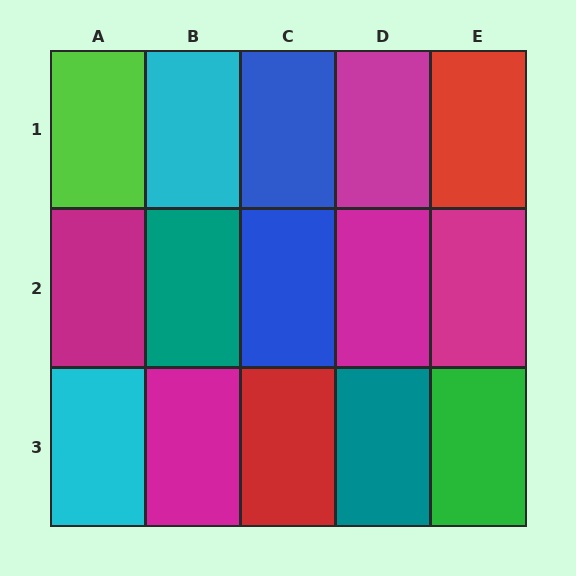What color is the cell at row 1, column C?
Blue.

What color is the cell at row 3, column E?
Green.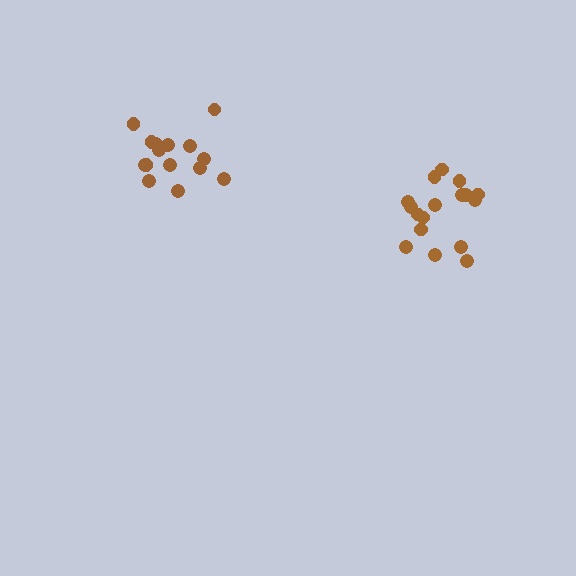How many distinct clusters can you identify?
There are 2 distinct clusters.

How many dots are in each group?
Group 1: 17 dots, Group 2: 15 dots (32 total).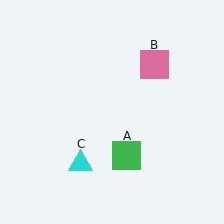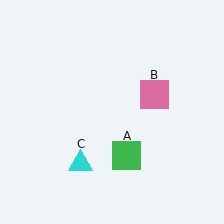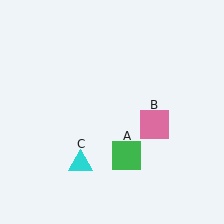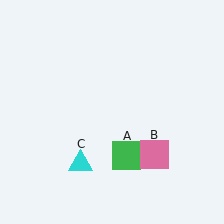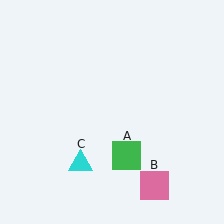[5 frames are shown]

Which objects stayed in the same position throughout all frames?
Green square (object A) and cyan triangle (object C) remained stationary.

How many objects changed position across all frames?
1 object changed position: pink square (object B).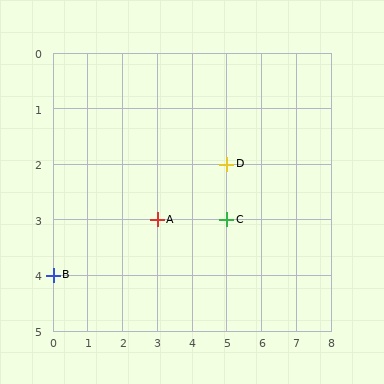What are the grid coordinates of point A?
Point A is at grid coordinates (3, 3).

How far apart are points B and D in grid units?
Points B and D are 5 columns and 2 rows apart (about 5.4 grid units diagonally).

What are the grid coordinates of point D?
Point D is at grid coordinates (5, 2).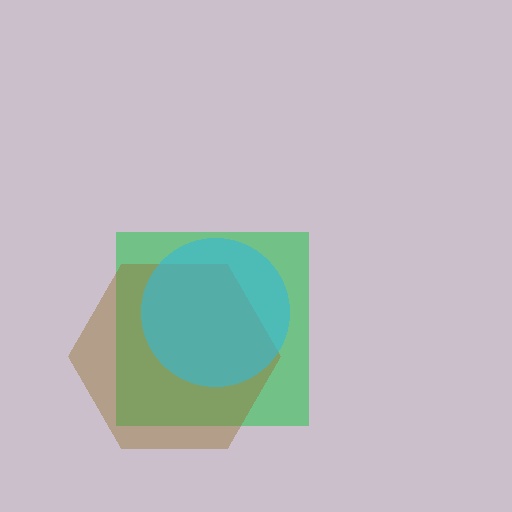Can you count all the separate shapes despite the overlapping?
Yes, there are 3 separate shapes.